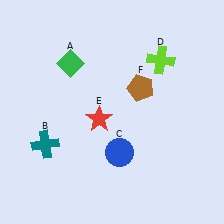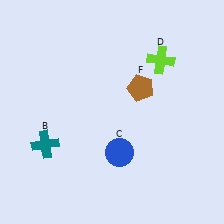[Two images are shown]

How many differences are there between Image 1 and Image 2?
There are 2 differences between the two images.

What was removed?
The green diamond (A), the red star (E) were removed in Image 2.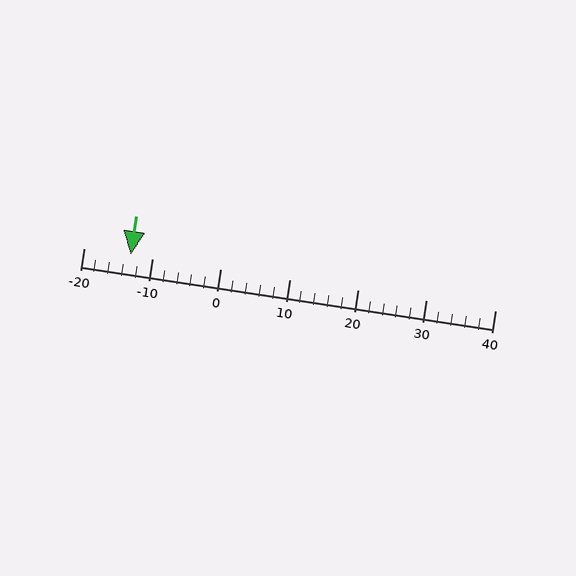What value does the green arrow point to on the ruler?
The green arrow points to approximately -13.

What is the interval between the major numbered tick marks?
The major tick marks are spaced 10 units apart.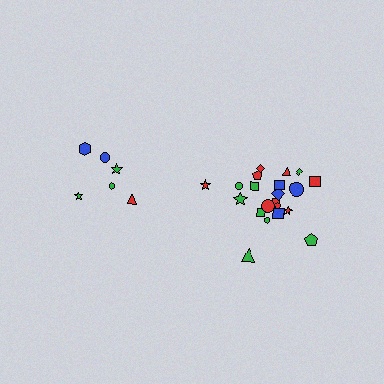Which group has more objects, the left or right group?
The right group.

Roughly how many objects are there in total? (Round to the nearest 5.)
Roughly 30 objects in total.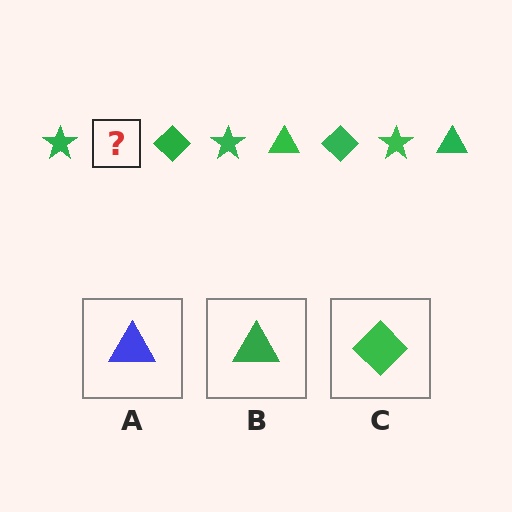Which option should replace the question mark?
Option B.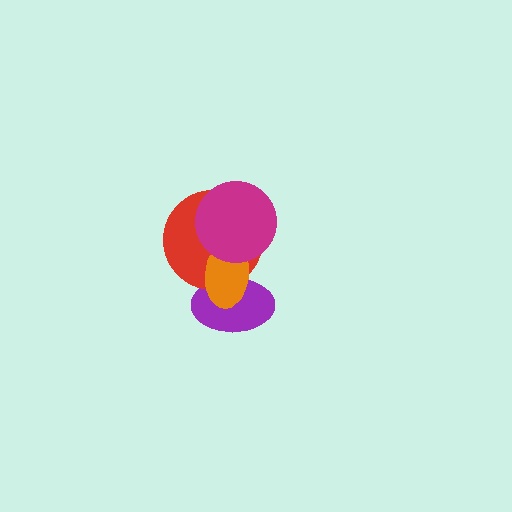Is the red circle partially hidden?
Yes, it is partially covered by another shape.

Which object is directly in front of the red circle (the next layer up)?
The orange ellipse is directly in front of the red circle.